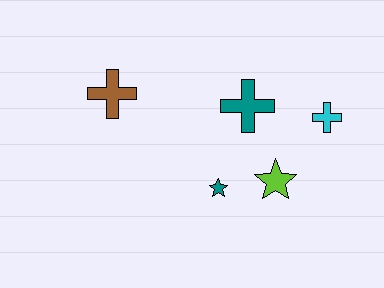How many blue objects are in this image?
There are no blue objects.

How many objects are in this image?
There are 5 objects.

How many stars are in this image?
There are 2 stars.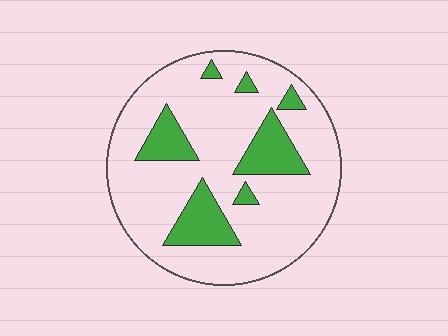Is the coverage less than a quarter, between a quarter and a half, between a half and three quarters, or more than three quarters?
Less than a quarter.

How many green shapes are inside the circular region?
7.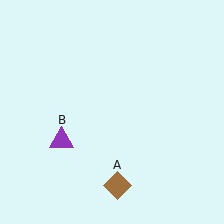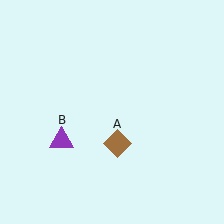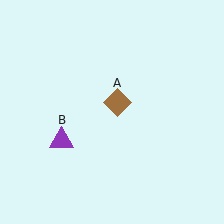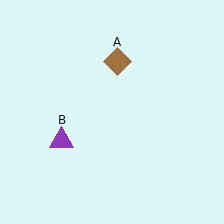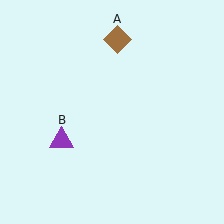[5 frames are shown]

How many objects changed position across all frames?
1 object changed position: brown diamond (object A).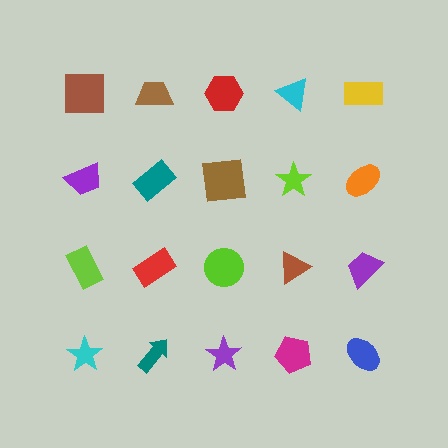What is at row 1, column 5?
A yellow rectangle.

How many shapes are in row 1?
5 shapes.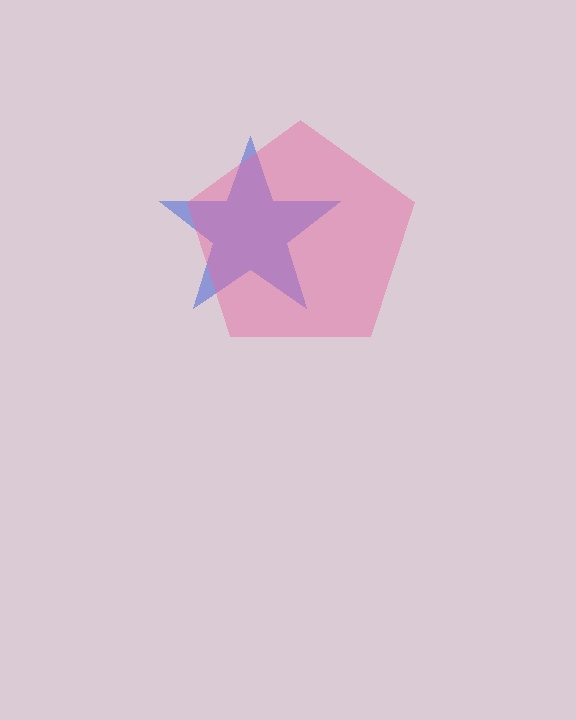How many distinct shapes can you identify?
There are 2 distinct shapes: a blue star, a pink pentagon.